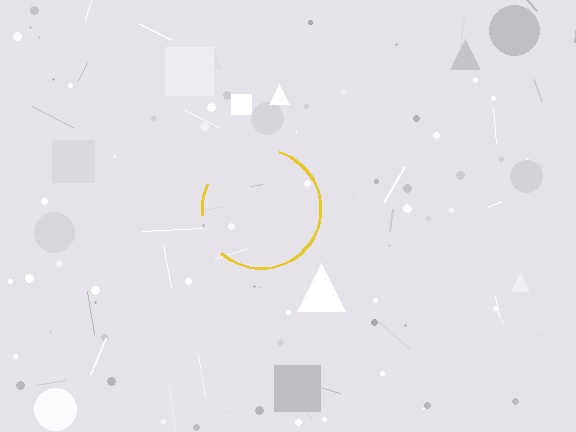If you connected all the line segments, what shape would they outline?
They would outline a circle.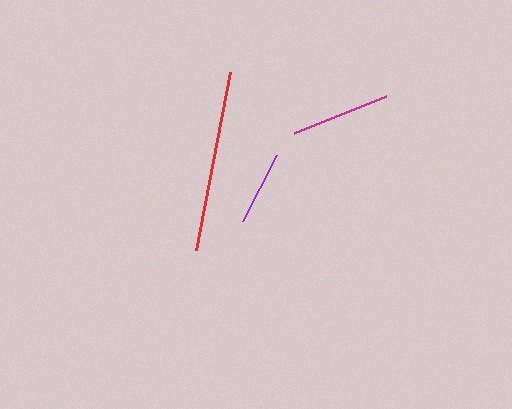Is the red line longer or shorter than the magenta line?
The red line is longer than the magenta line.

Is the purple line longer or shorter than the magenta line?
The magenta line is longer than the purple line.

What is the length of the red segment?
The red segment is approximately 181 pixels long.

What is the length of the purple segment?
The purple segment is approximately 74 pixels long.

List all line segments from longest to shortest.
From longest to shortest: red, magenta, purple.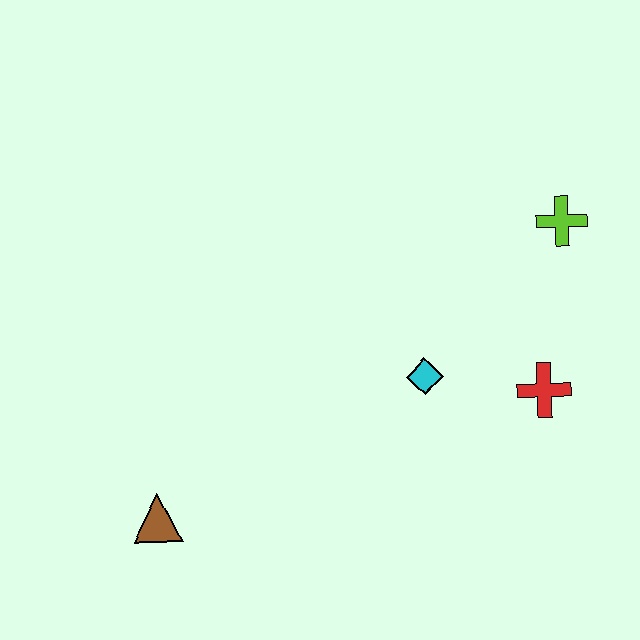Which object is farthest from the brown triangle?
The lime cross is farthest from the brown triangle.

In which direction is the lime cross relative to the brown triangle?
The lime cross is to the right of the brown triangle.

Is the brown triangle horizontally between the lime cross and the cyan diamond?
No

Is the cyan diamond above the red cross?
Yes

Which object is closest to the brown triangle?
The cyan diamond is closest to the brown triangle.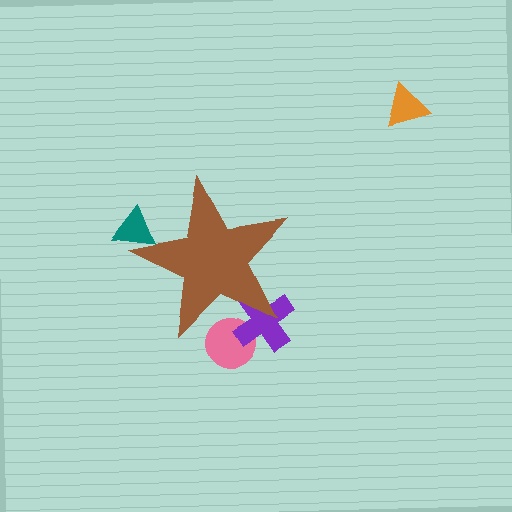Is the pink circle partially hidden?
Yes, the pink circle is partially hidden behind the brown star.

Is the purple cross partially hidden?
Yes, the purple cross is partially hidden behind the brown star.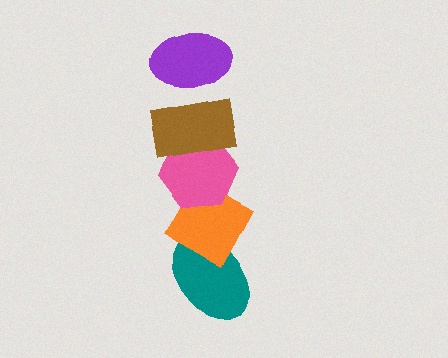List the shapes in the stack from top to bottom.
From top to bottom: the purple ellipse, the brown rectangle, the pink hexagon, the orange diamond, the teal ellipse.